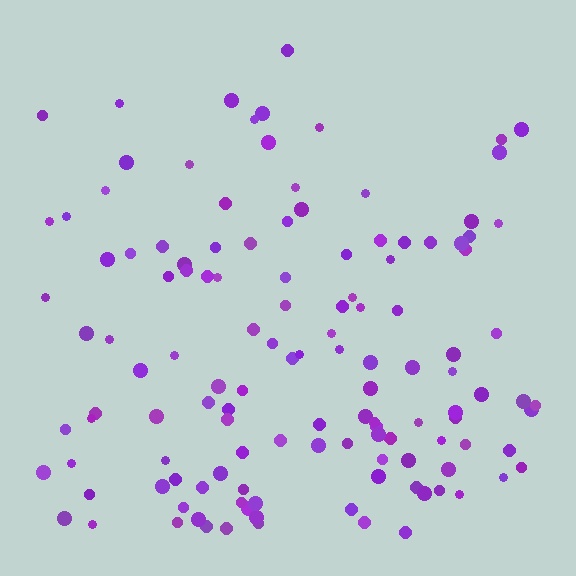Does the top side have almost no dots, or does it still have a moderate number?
Still a moderate number, just noticeably fewer than the bottom.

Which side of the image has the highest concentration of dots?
The bottom.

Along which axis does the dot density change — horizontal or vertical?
Vertical.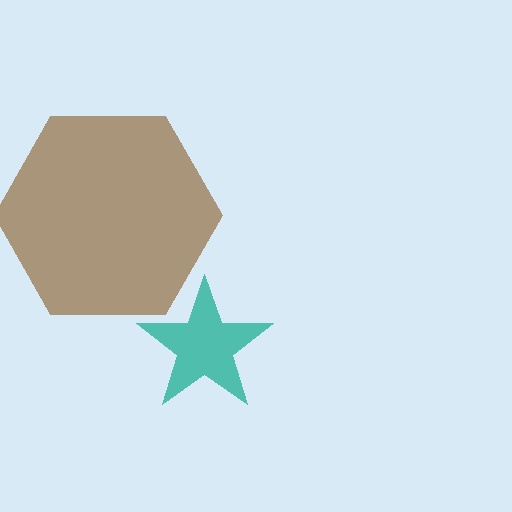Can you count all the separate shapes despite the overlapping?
Yes, there are 2 separate shapes.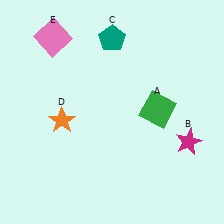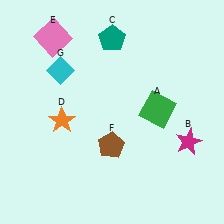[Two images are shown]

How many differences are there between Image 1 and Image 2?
There are 2 differences between the two images.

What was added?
A brown pentagon (F), a cyan diamond (G) were added in Image 2.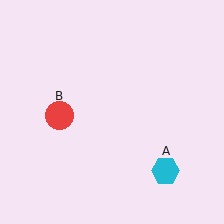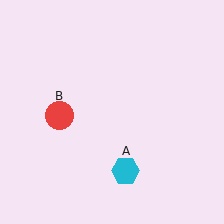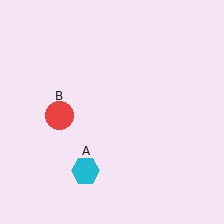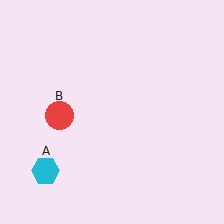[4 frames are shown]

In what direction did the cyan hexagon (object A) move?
The cyan hexagon (object A) moved left.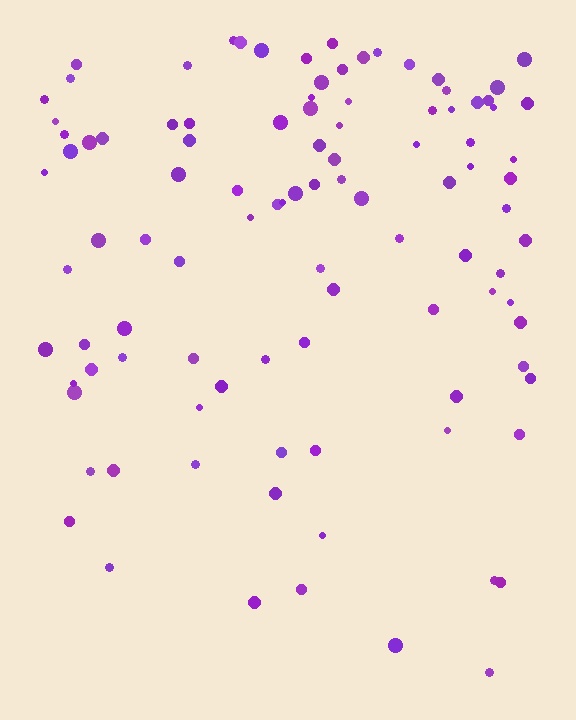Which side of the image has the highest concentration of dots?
The top.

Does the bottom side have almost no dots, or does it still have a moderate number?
Still a moderate number, just noticeably fewer than the top.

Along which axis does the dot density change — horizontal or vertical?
Vertical.